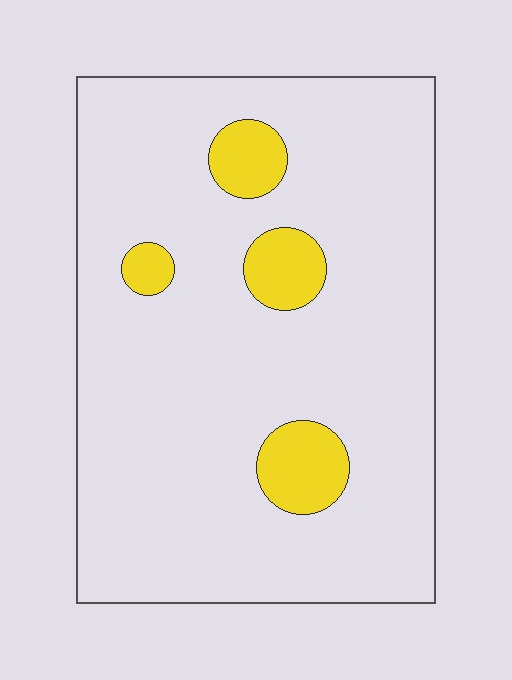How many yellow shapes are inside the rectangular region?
4.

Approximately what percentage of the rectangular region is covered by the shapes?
Approximately 10%.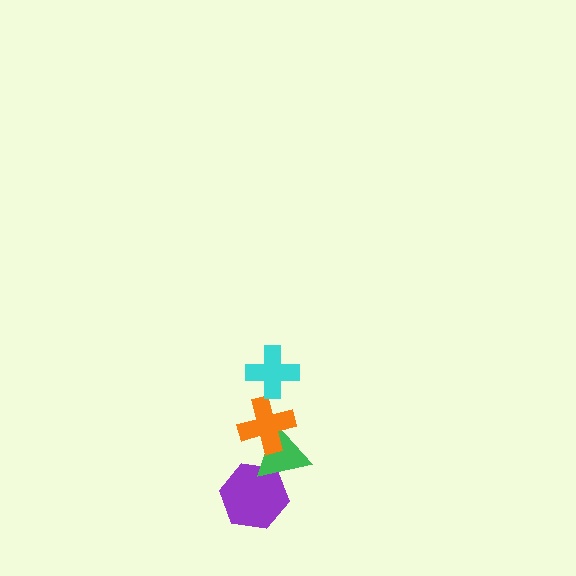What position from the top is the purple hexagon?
The purple hexagon is 4th from the top.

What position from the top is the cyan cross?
The cyan cross is 1st from the top.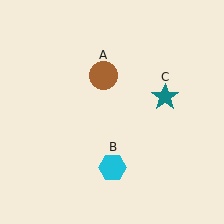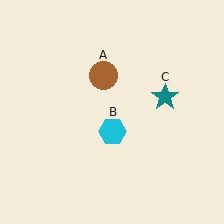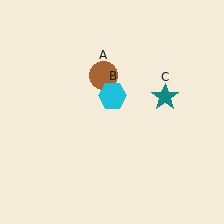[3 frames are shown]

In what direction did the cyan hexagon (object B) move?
The cyan hexagon (object B) moved up.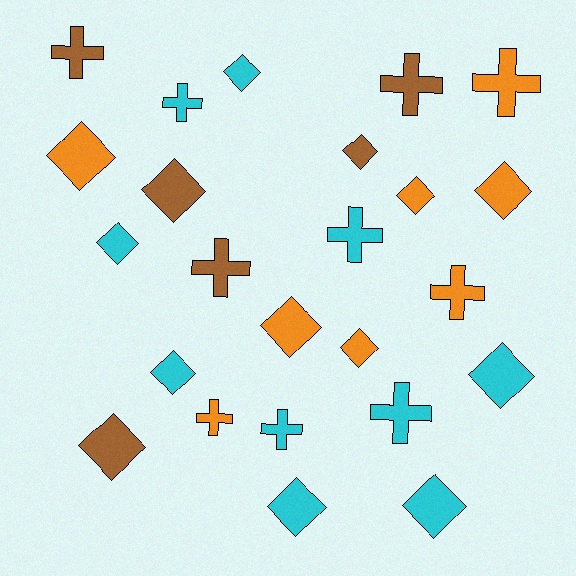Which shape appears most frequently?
Diamond, with 14 objects.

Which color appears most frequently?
Cyan, with 10 objects.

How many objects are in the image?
There are 24 objects.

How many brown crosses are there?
There are 3 brown crosses.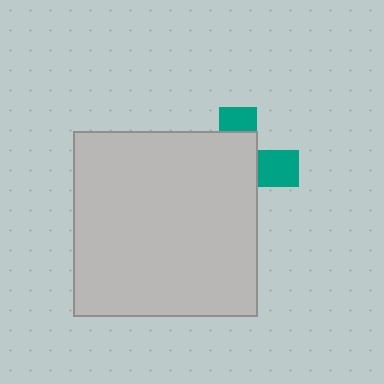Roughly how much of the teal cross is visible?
A small part of it is visible (roughly 32%).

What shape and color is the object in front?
The object in front is a light gray square.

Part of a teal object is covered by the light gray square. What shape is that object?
It is a cross.